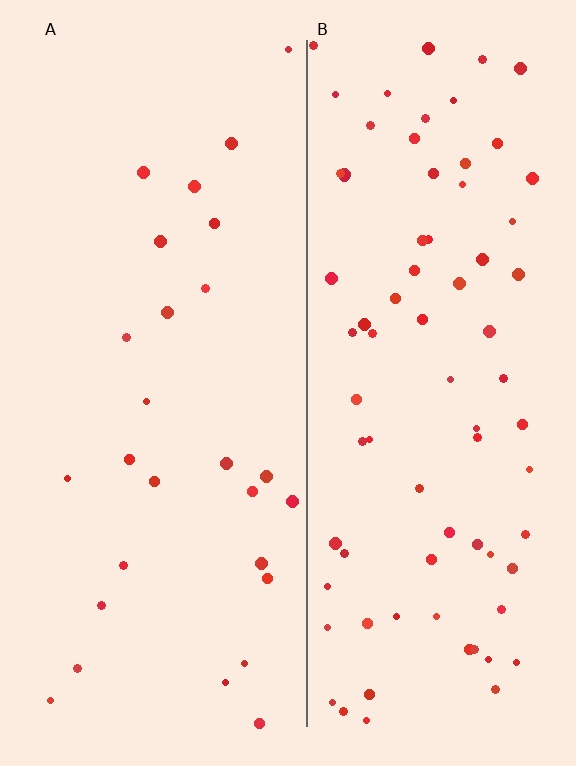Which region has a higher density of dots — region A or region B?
B (the right).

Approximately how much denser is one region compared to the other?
Approximately 2.9× — region B over region A.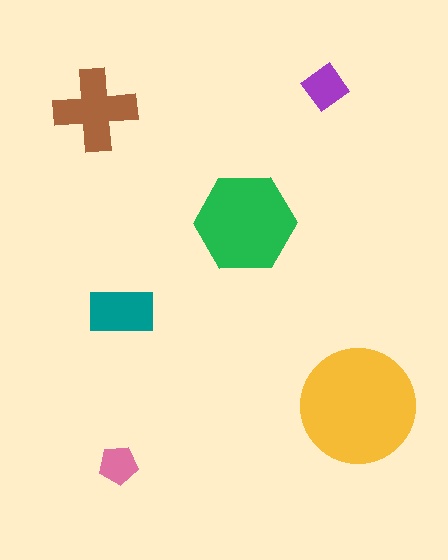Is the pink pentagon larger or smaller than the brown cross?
Smaller.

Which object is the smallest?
The pink pentagon.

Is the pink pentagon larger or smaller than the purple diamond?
Smaller.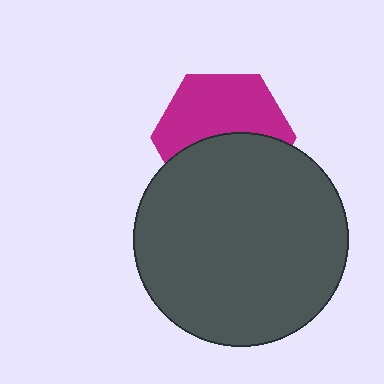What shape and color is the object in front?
The object in front is a dark gray circle.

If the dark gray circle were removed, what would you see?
You would see the complete magenta hexagon.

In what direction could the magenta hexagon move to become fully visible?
The magenta hexagon could move up. That would shift it out from behind the dark gray circle entirely.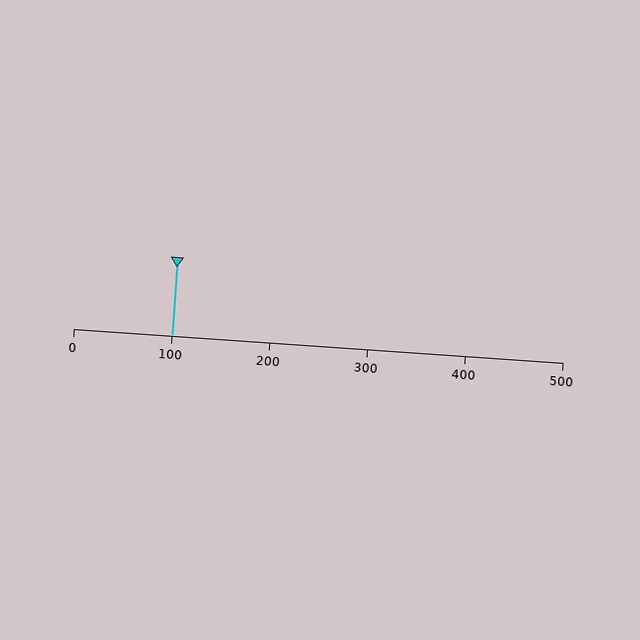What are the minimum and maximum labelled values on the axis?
The axis runs from 0 to 500.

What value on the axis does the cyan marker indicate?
The marker indicates approximately 100.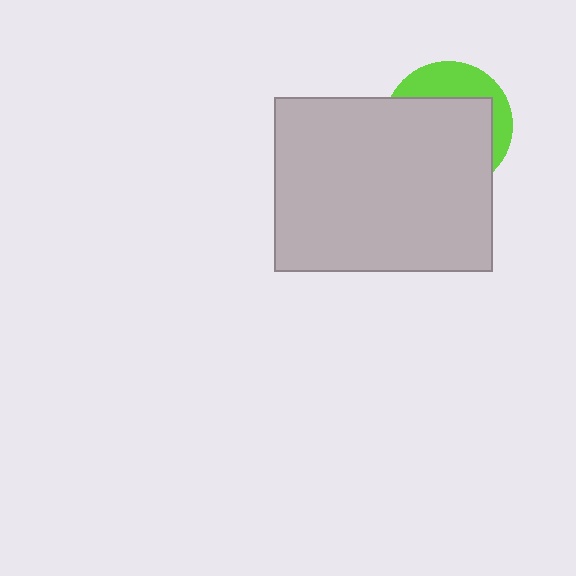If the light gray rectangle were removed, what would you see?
You would see the complete lime circle.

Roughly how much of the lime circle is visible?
A small part of it is visible (roughly 32%).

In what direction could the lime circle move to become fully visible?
The lime circle could move up. That would shift it out from behind the light gray rectangle entirely.